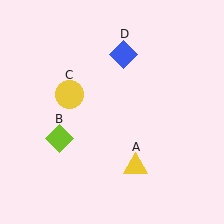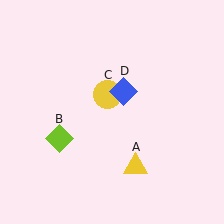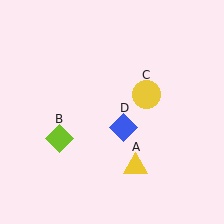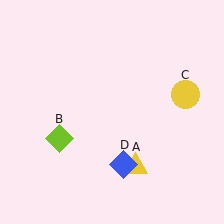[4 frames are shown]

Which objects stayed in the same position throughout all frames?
Yellow triangle (object A) and lime diamond (object B) remained stationary.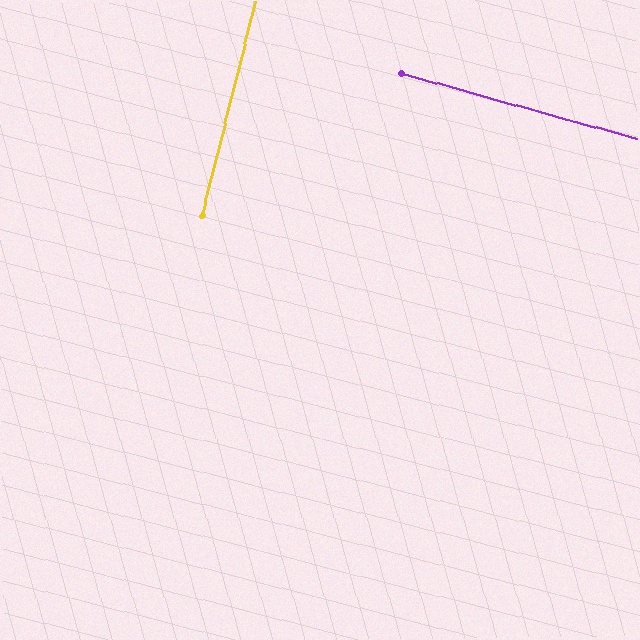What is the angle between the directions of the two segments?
Approximately 88 degrees.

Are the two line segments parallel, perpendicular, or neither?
Perpendicular — they meet at approximately 88°.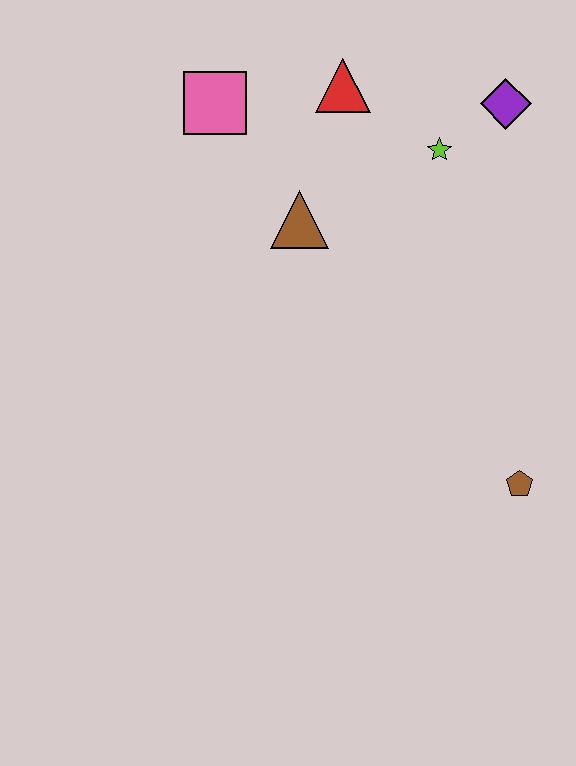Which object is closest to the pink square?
The red triangle is closest to the pink square.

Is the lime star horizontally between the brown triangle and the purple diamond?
Yes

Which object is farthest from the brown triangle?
The brown pentagon is farthest from the brown triangle.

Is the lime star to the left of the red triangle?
No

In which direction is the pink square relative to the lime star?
The pink square is to the left of the lime star.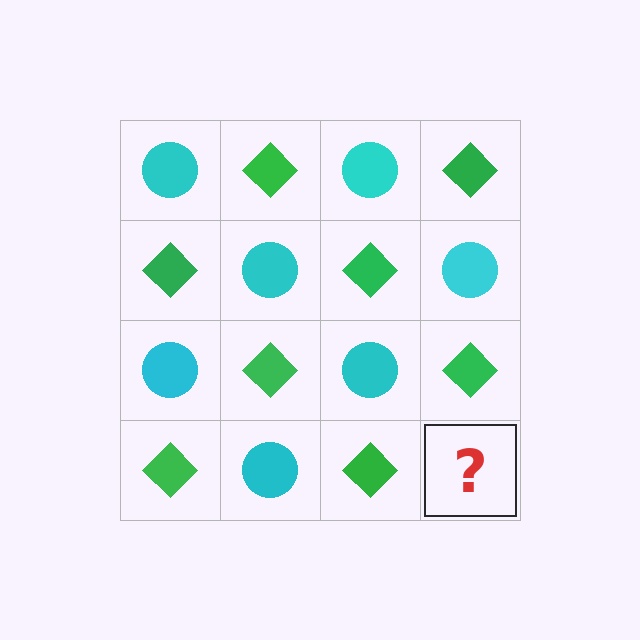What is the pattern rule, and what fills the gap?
The rule is that it alternates cyan circle and green diamond in a checkerboard pattern. The gap should be filled with a cyan circle.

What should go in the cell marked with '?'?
The missing cell should contain a cyan circle.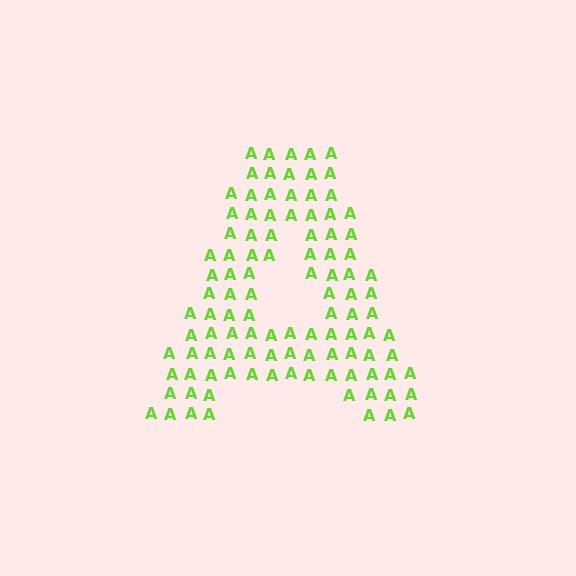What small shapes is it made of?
It is made of small letter A's.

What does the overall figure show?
The overall figure shows the letter A.